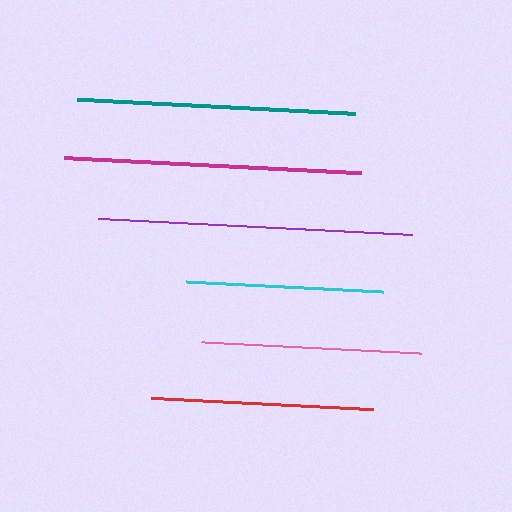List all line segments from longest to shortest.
From longest to shortest: purple, magenta, teal, red, pink, cyan.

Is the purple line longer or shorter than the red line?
The purple line is longer than the red line.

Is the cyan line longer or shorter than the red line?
The red line is longer than the cyan line.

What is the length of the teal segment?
The teal segment is approximately 279 pixels long.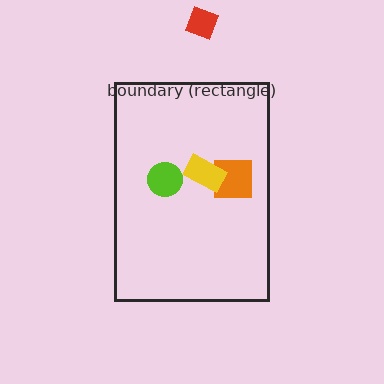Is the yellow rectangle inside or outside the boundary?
Inside.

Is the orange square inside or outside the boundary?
Inside.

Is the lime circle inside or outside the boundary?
Inside.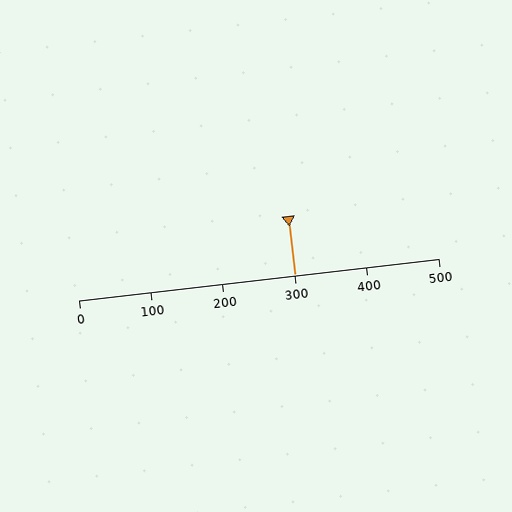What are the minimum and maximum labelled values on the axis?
The axis runs from 0 to 500.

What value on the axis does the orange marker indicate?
The marker indicates approximately 300.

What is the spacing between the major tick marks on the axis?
The major ticks are spaced 100 apart.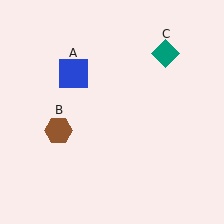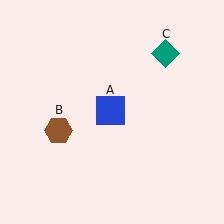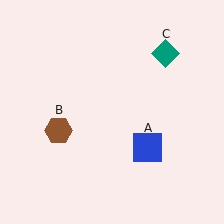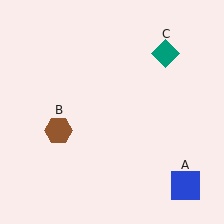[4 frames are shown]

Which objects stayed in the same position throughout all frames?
Brown hexagon (object B) and teal diamond (object C) remained stationary.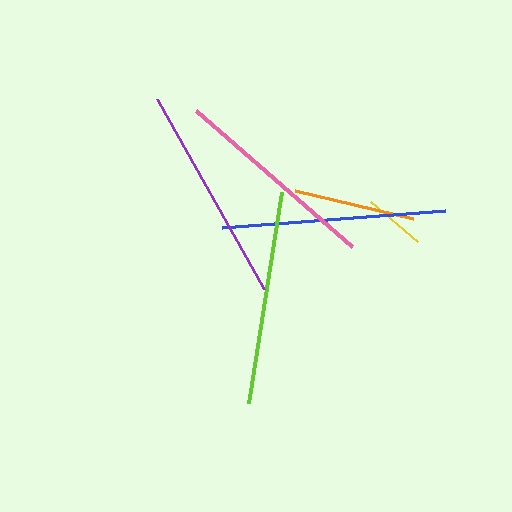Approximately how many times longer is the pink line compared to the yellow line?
The pink line is approximately 3.3 times the length of the yellow line.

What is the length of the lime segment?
The lime segment is approximately 214 pixels long.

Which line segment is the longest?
The blue line is the longest at approximately 223 pixels.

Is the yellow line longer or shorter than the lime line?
The lime line is longer than the yellow line.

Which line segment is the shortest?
The yellow line is the shortest at approximately 62 pixels.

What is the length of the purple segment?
The purple segment is approximately 217 pixels long.